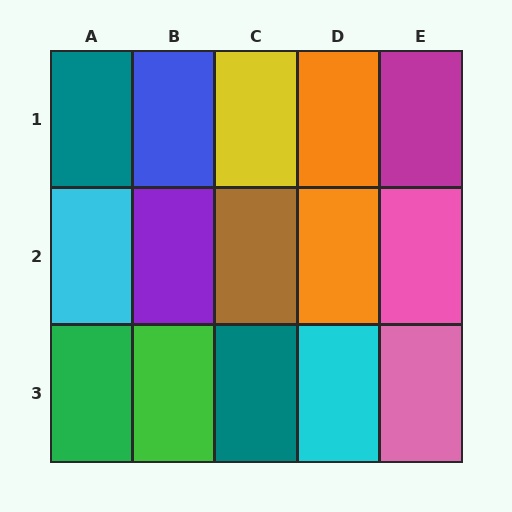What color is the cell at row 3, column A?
Green.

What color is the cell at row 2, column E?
Pink.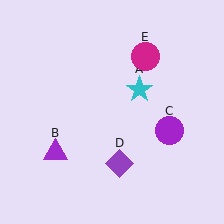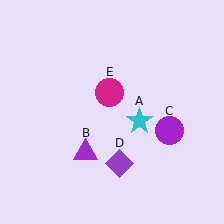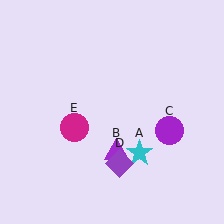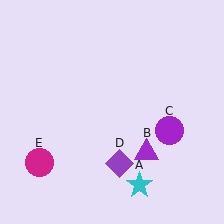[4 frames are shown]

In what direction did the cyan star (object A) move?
The cyan star (object A) moved down.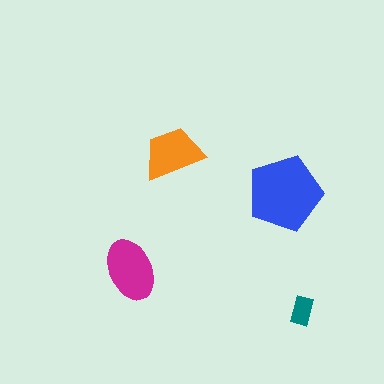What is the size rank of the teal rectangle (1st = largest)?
4th.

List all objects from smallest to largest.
The teal rectangle, the orange trapezoid, the magenta ellipse, the blue pentagon.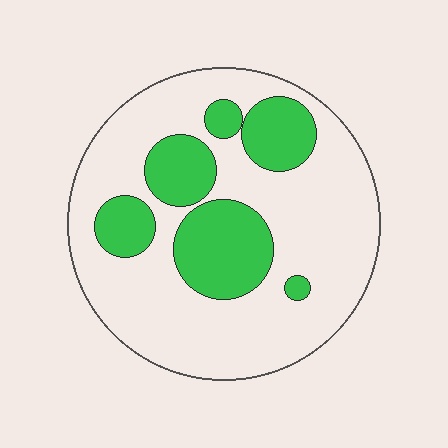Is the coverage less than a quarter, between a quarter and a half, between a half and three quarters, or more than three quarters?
Between a quarter and a half.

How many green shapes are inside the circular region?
6.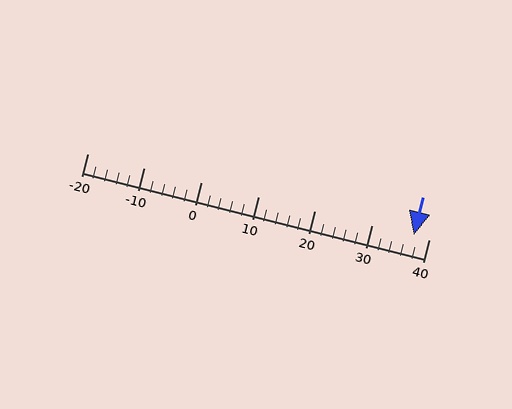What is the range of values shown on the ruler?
The ruler shows values from -20 to 40.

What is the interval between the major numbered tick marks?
The major tick marks are spaced 10 units apart.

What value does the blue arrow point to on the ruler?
The blue arrow points to approximately 37.